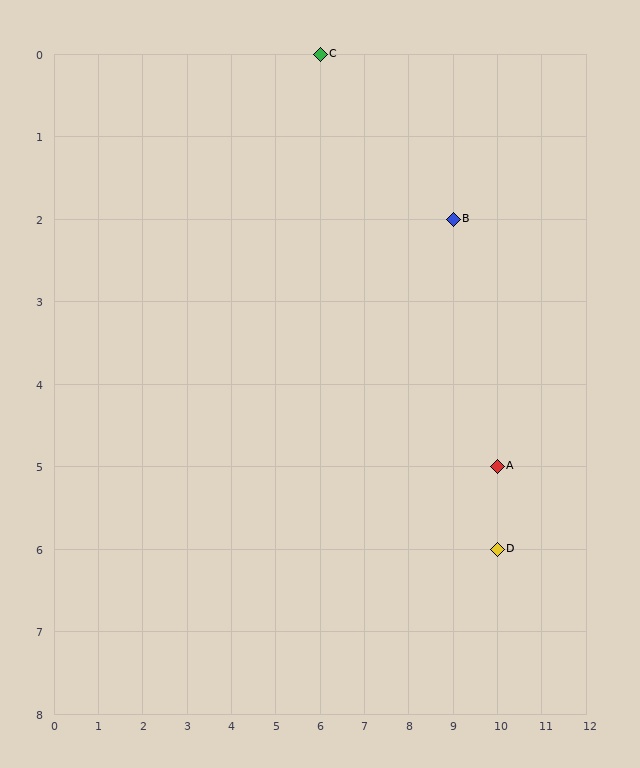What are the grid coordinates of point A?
Point A is at grid coordinates (10, 5).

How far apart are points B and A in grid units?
Points B and A are 1 column and 3 rows apart (about 3.2 grid units diagonally).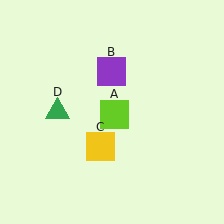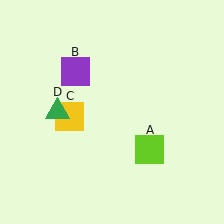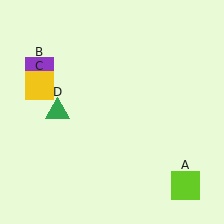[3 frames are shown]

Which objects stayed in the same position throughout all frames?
Green triangle (object D) remained stationary.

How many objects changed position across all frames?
3 objects changed position: lime square (object A), purple square (object B), yellow square (object C).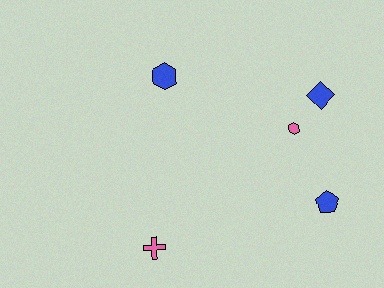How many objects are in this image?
There are 5 objects.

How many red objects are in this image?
There are no red objects.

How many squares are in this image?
There are no squares.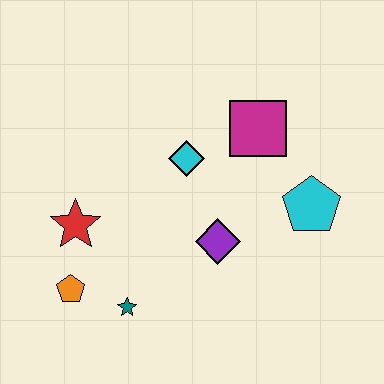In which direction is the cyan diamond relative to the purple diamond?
The cyan diamond is above the purple diamond.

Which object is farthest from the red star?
The cyan pentagon is farthest from the red star.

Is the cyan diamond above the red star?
Yes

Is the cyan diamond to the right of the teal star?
Yes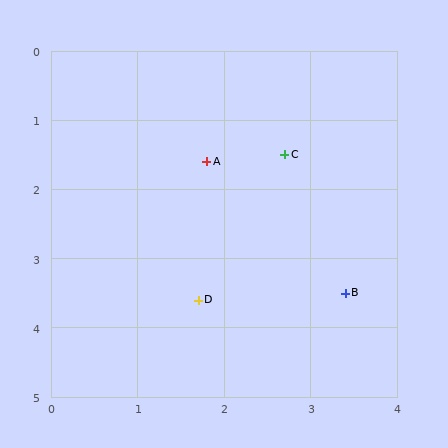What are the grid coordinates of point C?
Point C is at approximately (2.7, 1.5).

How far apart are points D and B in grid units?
Points D and B are about 1.7 grid units apart.